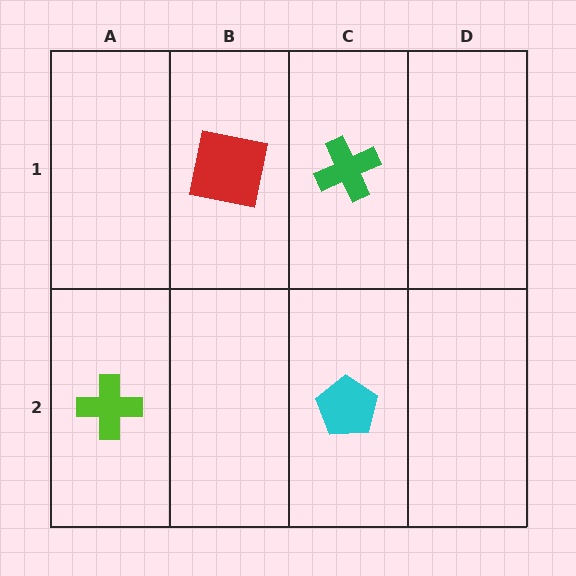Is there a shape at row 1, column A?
No, that cell is empty.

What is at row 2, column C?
A cyan pentagon.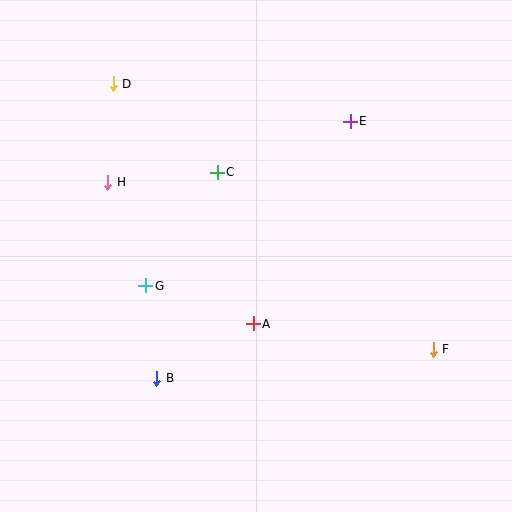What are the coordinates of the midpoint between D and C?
The midpoint between D and C is at (165, 128).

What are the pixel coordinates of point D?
Point D is at (113, 84).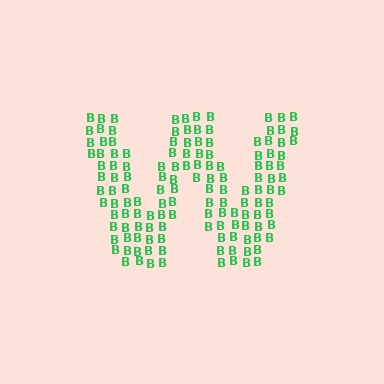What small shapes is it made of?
It is made of small letter B's.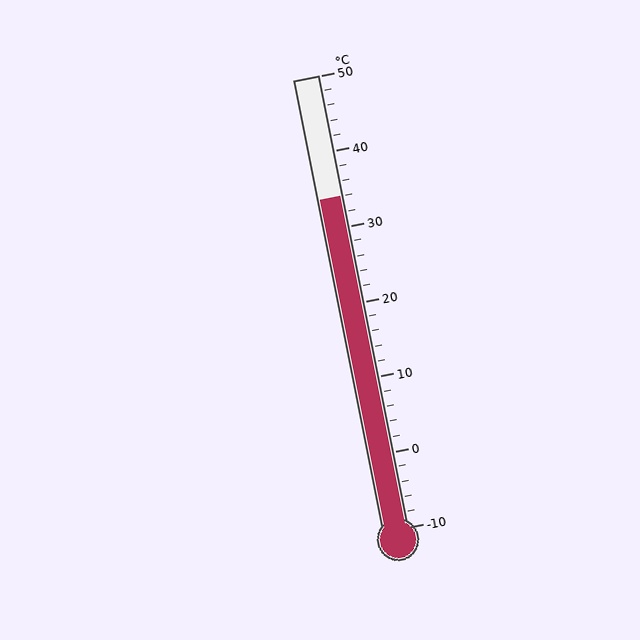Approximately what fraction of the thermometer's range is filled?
The thermometer is filled to approximately 75% of its range.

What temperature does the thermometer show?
The thermometer shows approximately 34°C.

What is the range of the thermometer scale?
The thermometer scale ranges from -10°C to 50°C.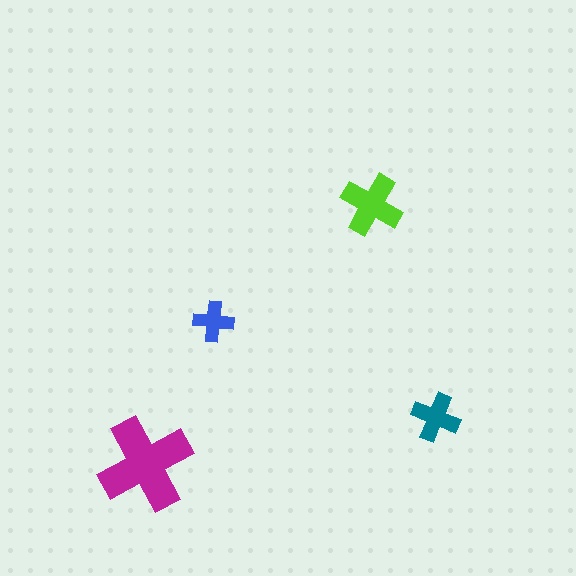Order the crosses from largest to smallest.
the magenta one, the lime one, the teal one, the blue one.